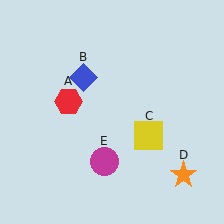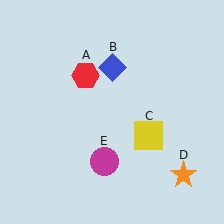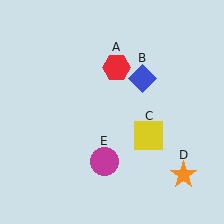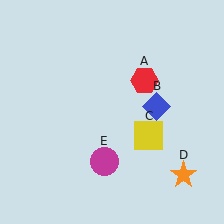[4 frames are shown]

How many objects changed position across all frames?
2 objects changed position: red hexagon (object A), blue diamond (object B).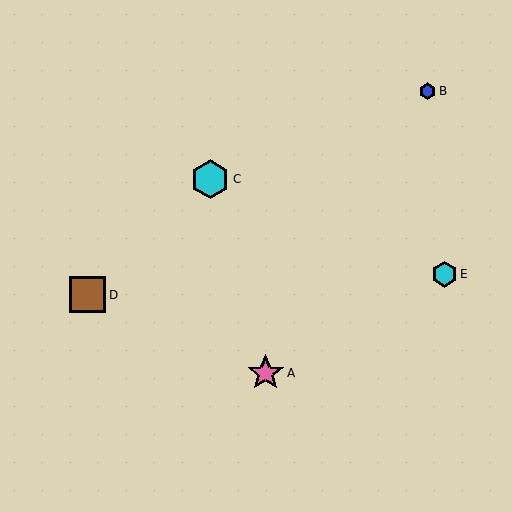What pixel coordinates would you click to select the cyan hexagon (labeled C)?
Click at (210, 179) to select the cyan hexagon C.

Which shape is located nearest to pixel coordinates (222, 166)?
The cyan hexagon (labeled C) at (210, 179) is nearest to that location.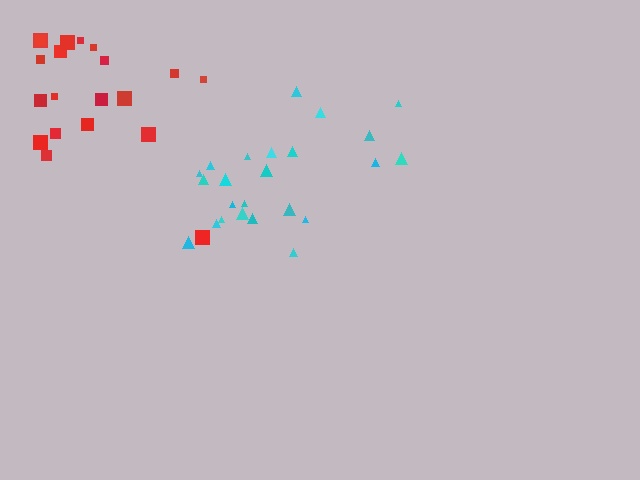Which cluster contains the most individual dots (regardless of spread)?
Cyan (24).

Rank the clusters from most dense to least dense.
red, cyan.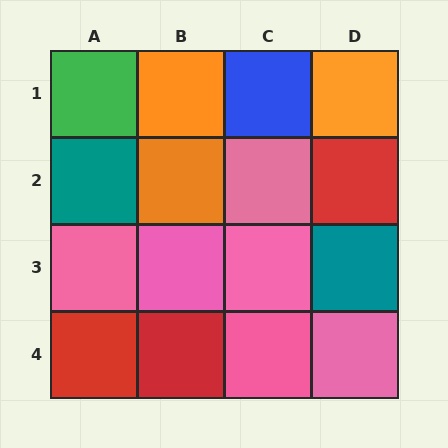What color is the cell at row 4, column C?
Pink.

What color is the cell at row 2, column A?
Teal.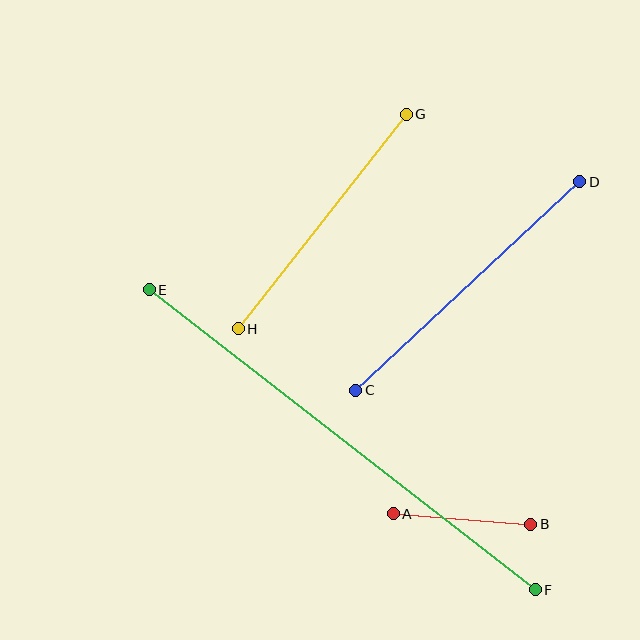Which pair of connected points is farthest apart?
Points E and F are farthest apart.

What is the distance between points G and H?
The distance is approximately 272 pixels.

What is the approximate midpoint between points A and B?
The midpoint is at approximately (462, 519) pixels.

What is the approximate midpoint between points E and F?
The midpoint is at approximately (342, 440) pixels.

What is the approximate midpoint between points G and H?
The midpoint is at approximately (322, 221) pixels.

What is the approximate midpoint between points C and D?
The midpoint is at approximately (468, 286) pixels.